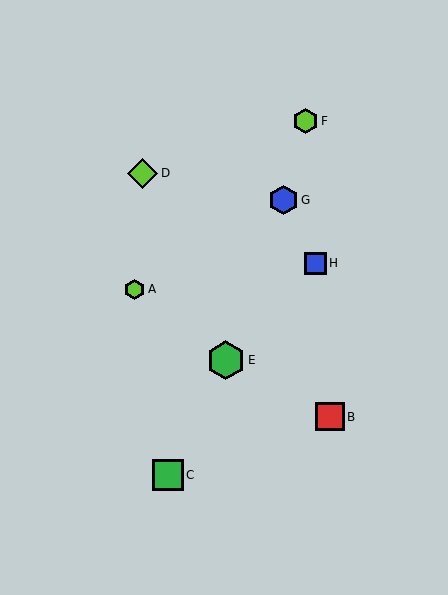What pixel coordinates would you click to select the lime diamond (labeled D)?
Click at (142, 173) to select the lime diamond D.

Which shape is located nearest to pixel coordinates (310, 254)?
The blue square (labeled H) at (315, 263) is nearest to that location.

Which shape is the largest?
The green hexagon (labeled E) is the largest.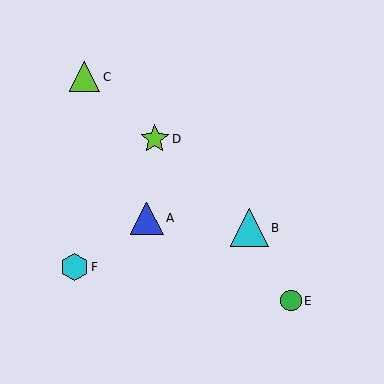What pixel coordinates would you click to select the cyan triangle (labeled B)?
Click at (249, 228) to select the cyan triangle B.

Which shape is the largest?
The cyan triangle (labeled B) is the largest.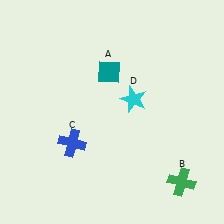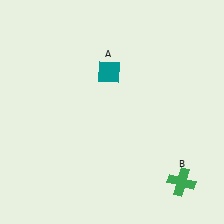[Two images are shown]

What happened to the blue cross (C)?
The blue cross (C) was removed in Image 2. It was in the bottom-left area of Image 1.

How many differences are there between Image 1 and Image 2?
There are 2 differences between the two images.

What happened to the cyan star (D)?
The cyan star (D) was removed in Image 2. It was in the top-right area of Image 1.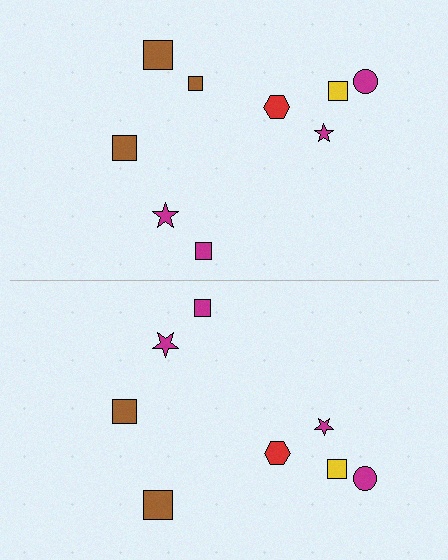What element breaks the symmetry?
A brown square is missing from the bottom side.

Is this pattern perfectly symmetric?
No, the pattern is not perfectly symmetric. A brown square is missing from the bottom side.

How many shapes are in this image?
There are 17 shapes in this image.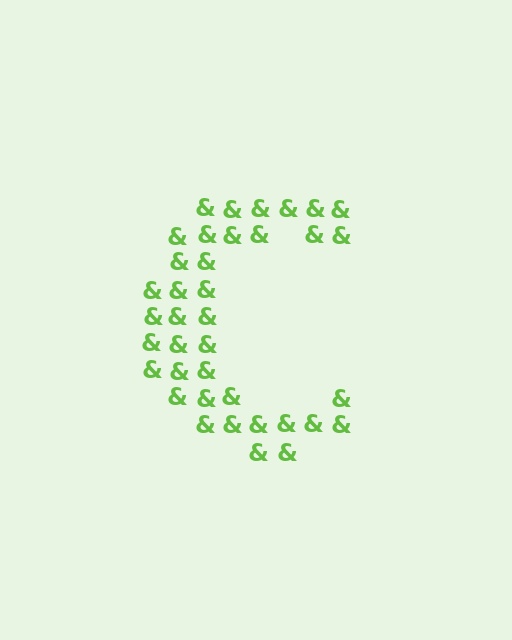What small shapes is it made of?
It is made of small ampersands.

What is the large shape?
The large shape is the letter C.